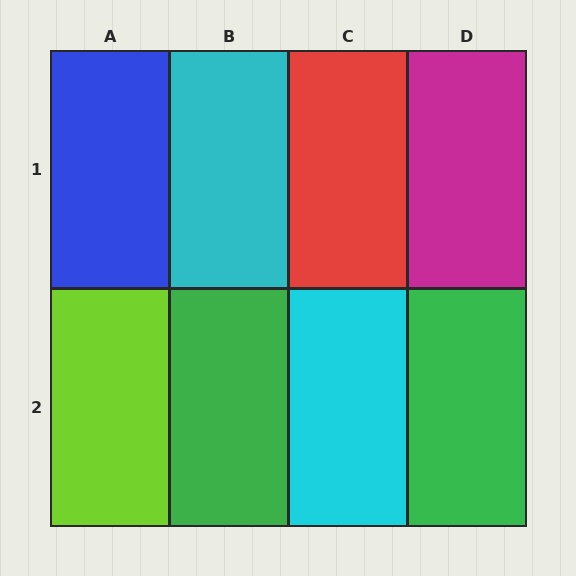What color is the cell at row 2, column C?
Cyan.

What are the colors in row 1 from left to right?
Blue, cyan, red, magenta.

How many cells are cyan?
2 cells are cyan.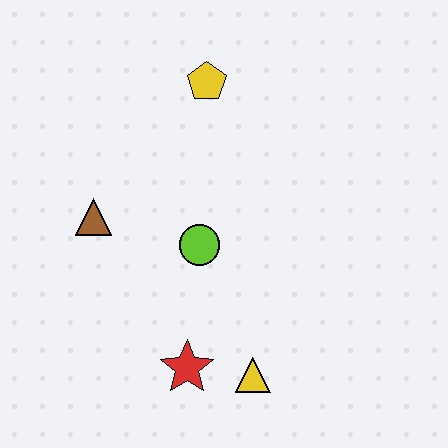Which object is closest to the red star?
The yellow triangle is closest to the red star.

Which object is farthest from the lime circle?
The yellow pentagon is farthest from the lime circle.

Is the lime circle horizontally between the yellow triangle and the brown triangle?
Yes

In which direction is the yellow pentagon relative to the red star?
The yellow pentagon is above the red star.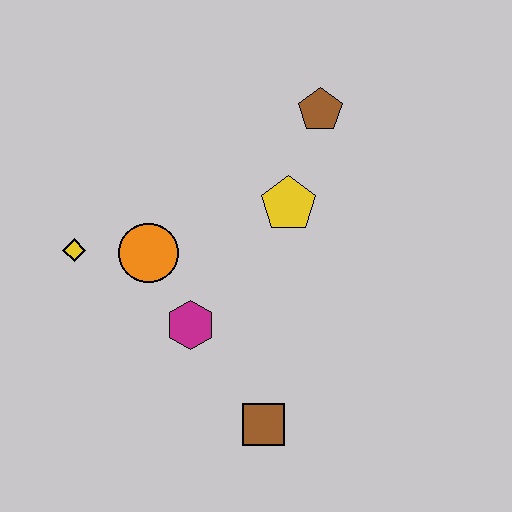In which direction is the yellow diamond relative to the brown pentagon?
The yellow diamond is to the left of the brown pentagon.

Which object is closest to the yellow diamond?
The orange circle is closest to the yellow diamond.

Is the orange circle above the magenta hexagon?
Yes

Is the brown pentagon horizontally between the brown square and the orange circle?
No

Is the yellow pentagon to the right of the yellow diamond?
Yes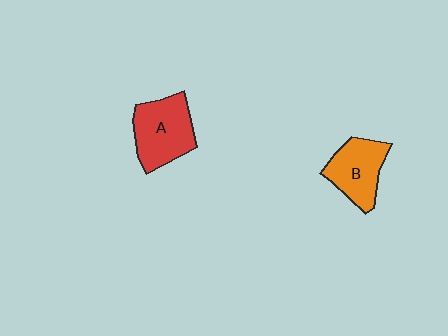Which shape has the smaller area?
Shape B (orange).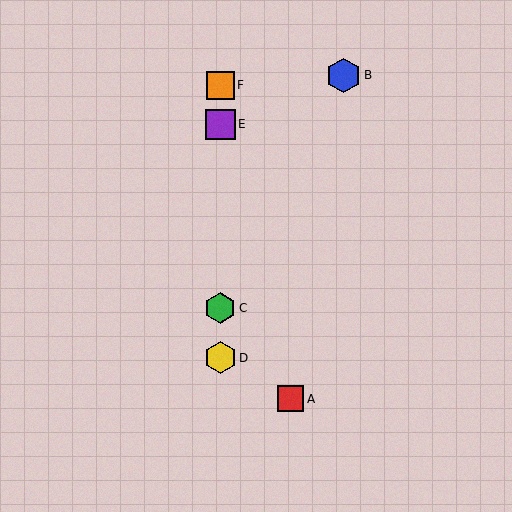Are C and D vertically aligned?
Yes, both are at x≈220.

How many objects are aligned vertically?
4 objects (C, D, E, F) are aligned vertically.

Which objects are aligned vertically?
Objects C, D, E, F are aligned vertically.